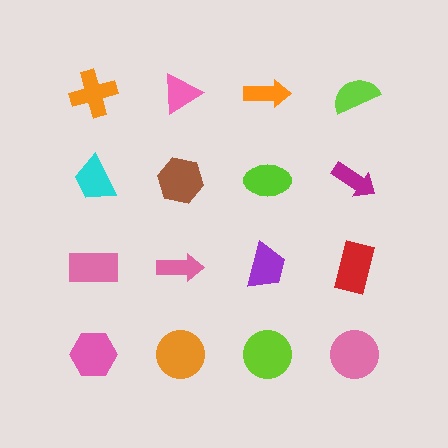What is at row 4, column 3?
A lime circle.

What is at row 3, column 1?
A pink rectangle.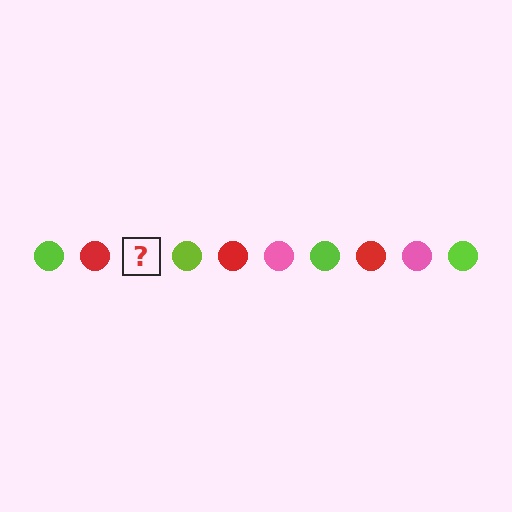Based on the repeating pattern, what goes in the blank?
The blank should be a pink circle.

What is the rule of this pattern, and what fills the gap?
The rule is that the pattern cycles through lime, red, pink circles. The gap should be filled with a pink circle.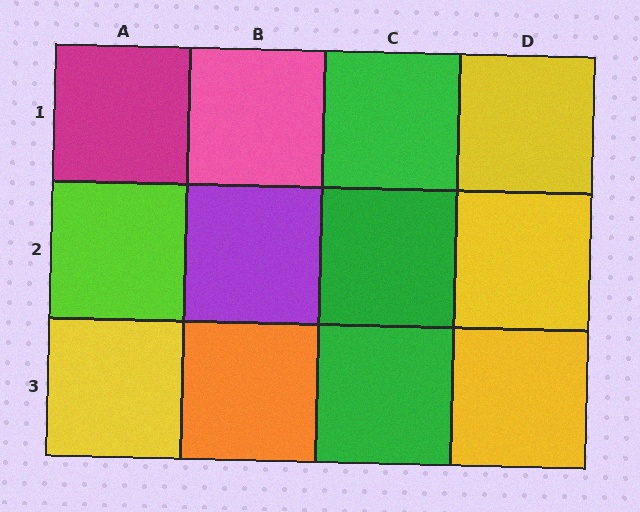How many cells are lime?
1 cell is lime.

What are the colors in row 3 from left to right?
Yellow, orange, green, yellow.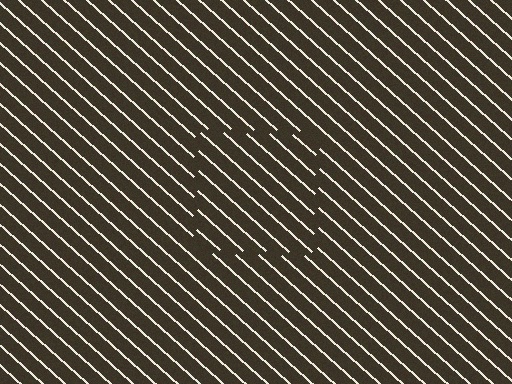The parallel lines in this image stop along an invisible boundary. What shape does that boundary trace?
An illusory square. The interior of the shape contains the same grating, shifted by half a period — the contour is defined by the phase discontinuity where line-ends from the inner and outer gratings abut.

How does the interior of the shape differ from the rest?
The interior of the shape contains the same grating, shifted by half a period — the contour is defined by the phase discontinuity where line-ends from the inner and outer gratings abut.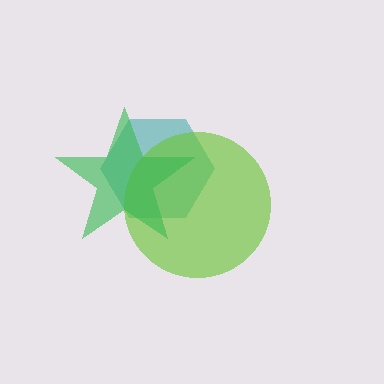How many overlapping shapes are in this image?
There are 3 overlapping shapes in the image.